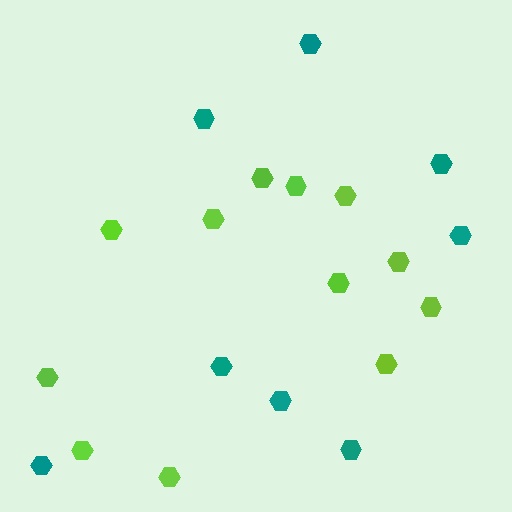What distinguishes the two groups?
There are 2 groups: one group of teal hexagons (8) and one group of lime hexagons (12).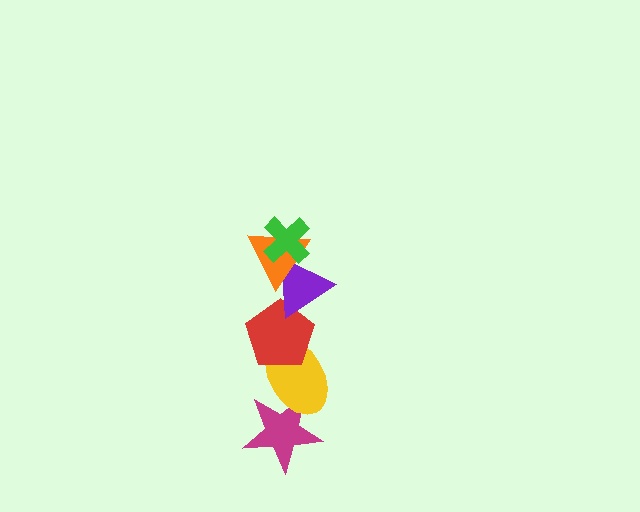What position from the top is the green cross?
The green cross is 1st from the top.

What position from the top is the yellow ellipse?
The yellow ellipse is 5th from the top.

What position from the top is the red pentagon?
The red pentagon is 4th from the top.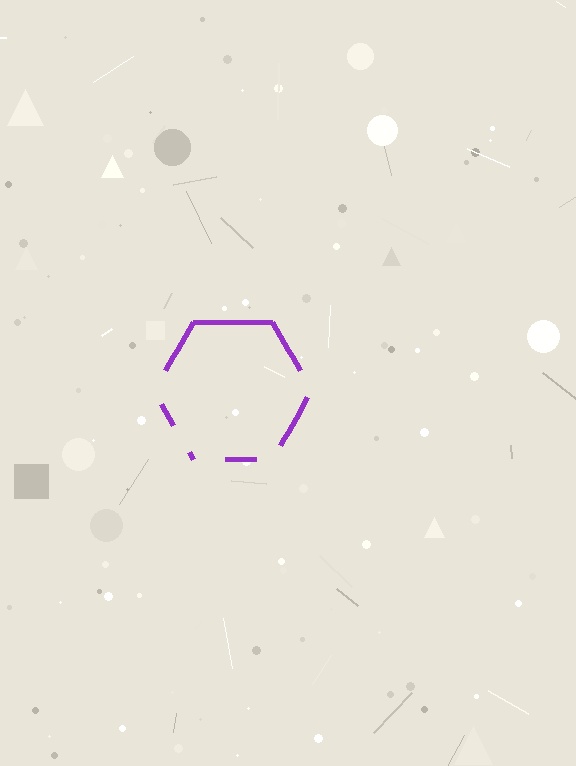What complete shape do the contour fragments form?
The contour fragments form a hexagon.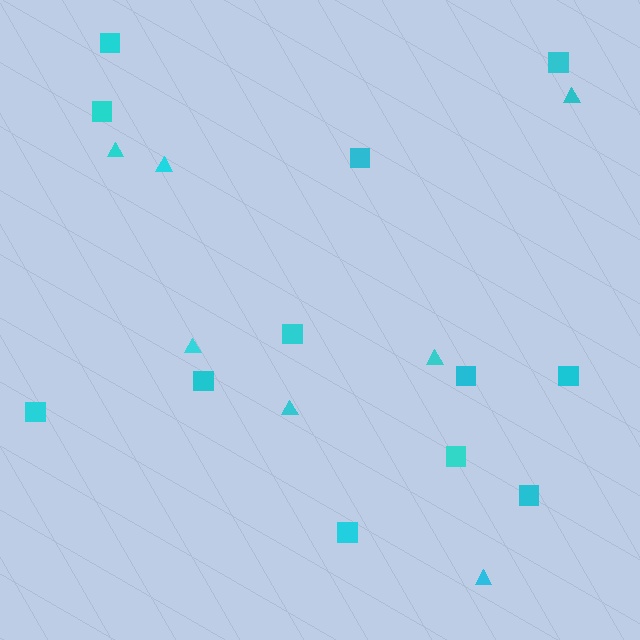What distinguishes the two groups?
There are 2 groups: one group of squares (12) and one group of triangles (7).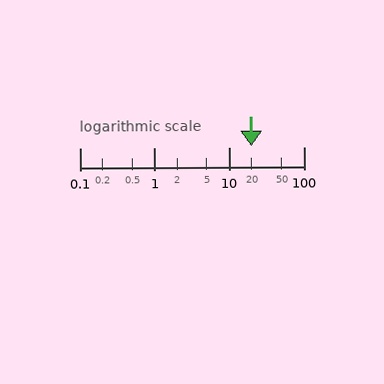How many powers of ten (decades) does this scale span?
The scale spans 3 decades, from 0.1 to 100.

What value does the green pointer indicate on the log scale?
The pointer indicates approximately 20.